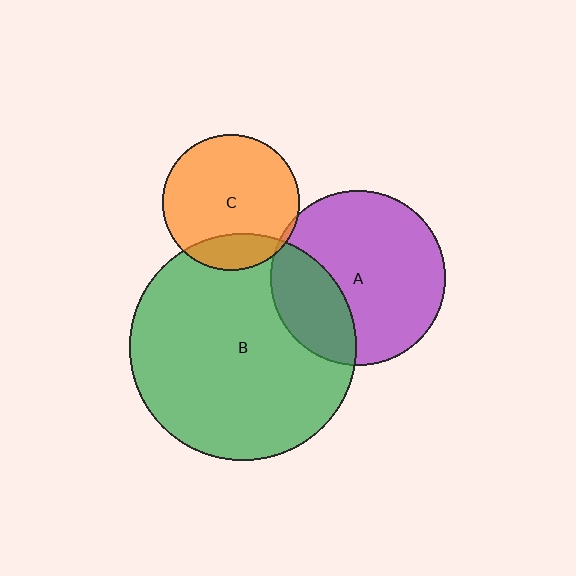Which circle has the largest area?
Circle B (green).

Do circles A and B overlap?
Yes.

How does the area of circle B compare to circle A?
Approximately 1.7 times.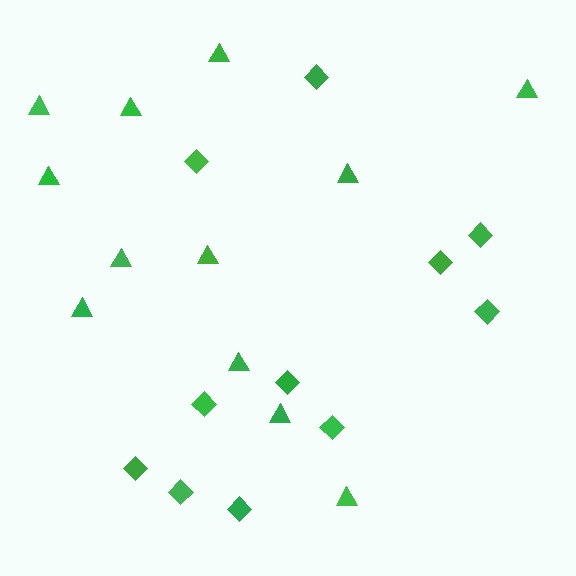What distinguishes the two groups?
There are 2 groups: one group of diamonds (11) and one group of triangles (12).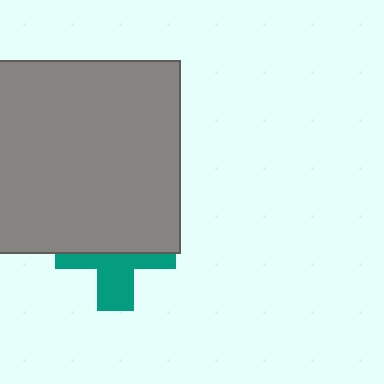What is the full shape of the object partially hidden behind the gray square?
The partially hidden object is a teal cross.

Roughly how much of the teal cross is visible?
About half of it is visible (roughly 45%).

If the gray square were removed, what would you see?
You would see the complete teal cross.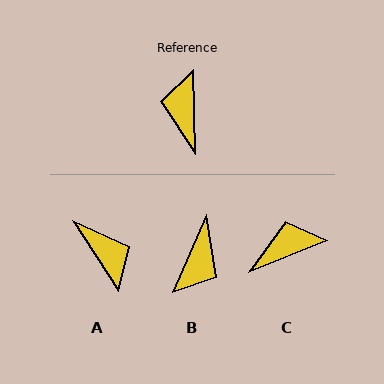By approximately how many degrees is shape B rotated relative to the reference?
Approximately 155 degrees counter-clockwise.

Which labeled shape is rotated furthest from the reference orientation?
B, about 155 degrees away.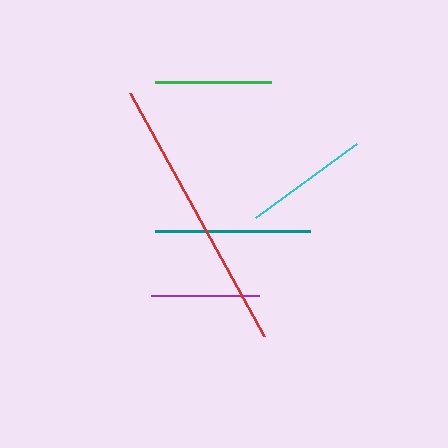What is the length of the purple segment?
The purple segment is approximately 108 pixels long.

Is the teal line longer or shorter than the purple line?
The teal line is longer than the purple line.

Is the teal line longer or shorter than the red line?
The red line is longer than the teal line.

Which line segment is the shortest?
The purple line is the shortest at approximately 108 pixels.